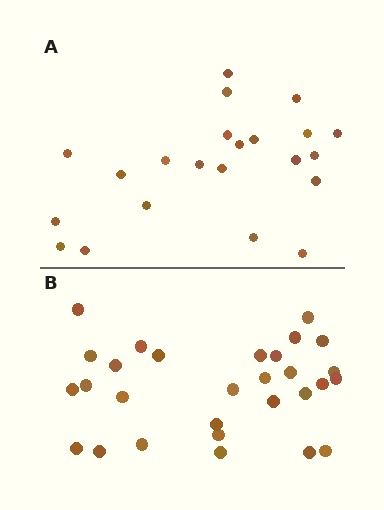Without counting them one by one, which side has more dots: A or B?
Region B (the bottom region) has more dots.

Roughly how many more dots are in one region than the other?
Region B has roughly 8 or so more dots than region A.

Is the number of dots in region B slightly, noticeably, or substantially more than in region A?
Region B has noticeably more, but not dramatically so. The ratio is roughly 1.3 to 1.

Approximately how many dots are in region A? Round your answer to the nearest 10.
About 20 dots. (The exact count is 22, which rounds to 20.)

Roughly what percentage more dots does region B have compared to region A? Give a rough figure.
About 30% more.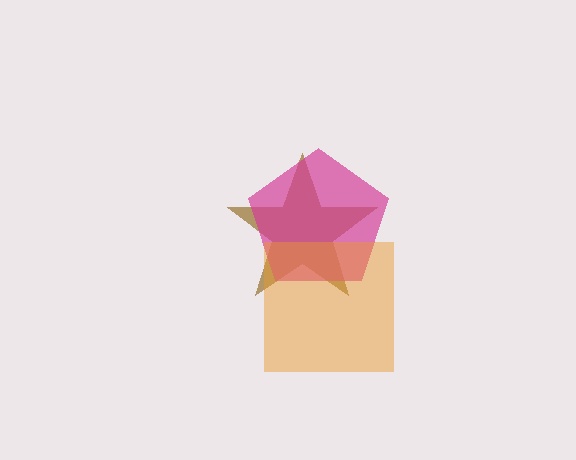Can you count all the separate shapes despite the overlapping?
Yes, there are 3 separate shapes.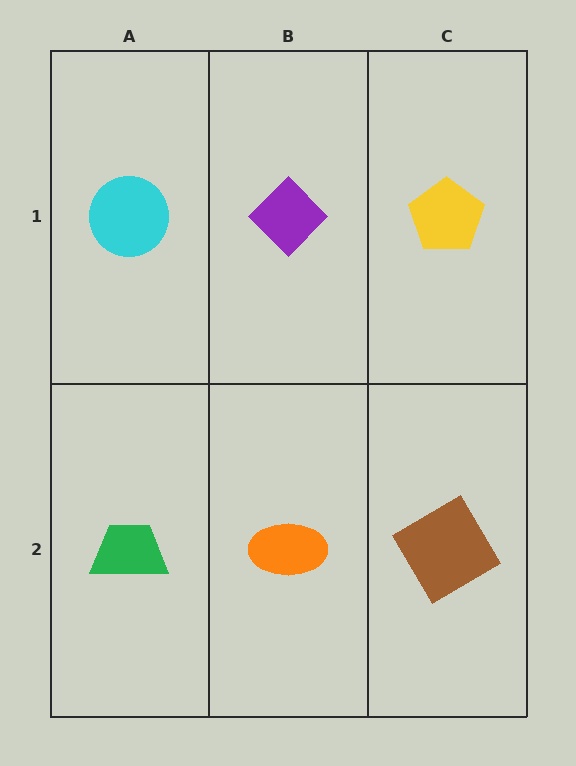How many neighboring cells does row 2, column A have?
2.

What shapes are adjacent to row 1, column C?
A brown diamond (row 2, column C), a purple diamond (row 1, column B).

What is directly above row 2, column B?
A purple diamond.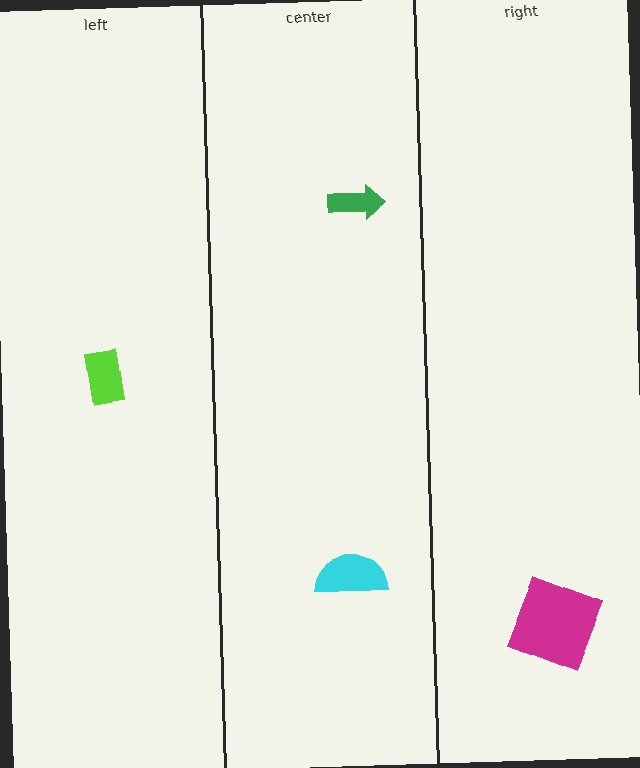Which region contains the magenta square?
The right region.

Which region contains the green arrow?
The center region.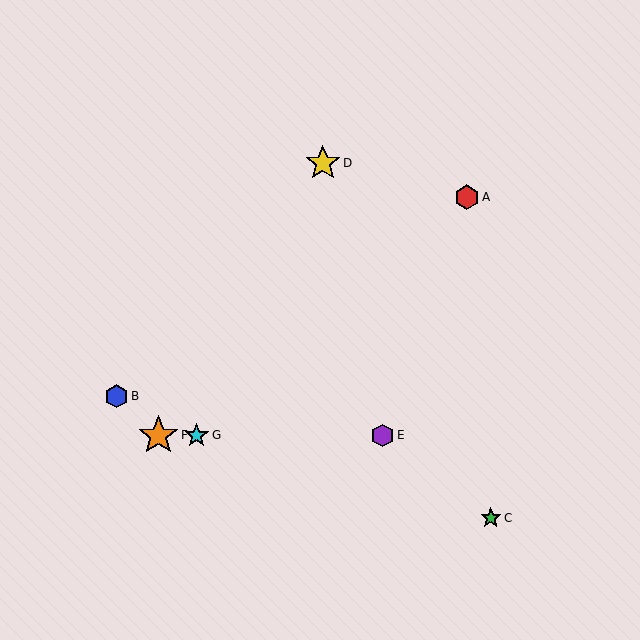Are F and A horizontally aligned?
No, F is at y≈435 and A is at y≈197.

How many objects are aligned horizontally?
3 objects (E, F, G) are aligned horizontally.